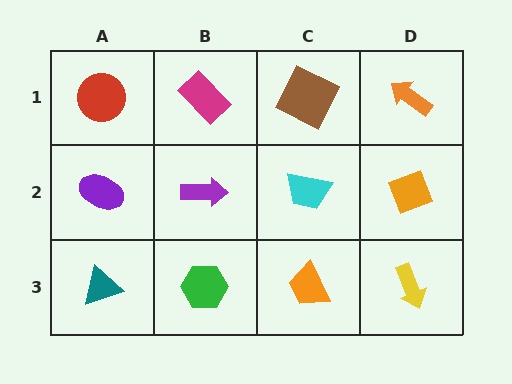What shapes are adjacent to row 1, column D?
An orange diamond (row 2, column D), a brown square (row 1, column C).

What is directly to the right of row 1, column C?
An orange arrow.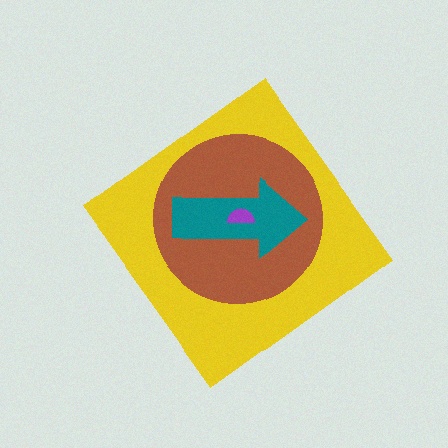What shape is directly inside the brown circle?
The teal arrow.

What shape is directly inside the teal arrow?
The purple semicircle.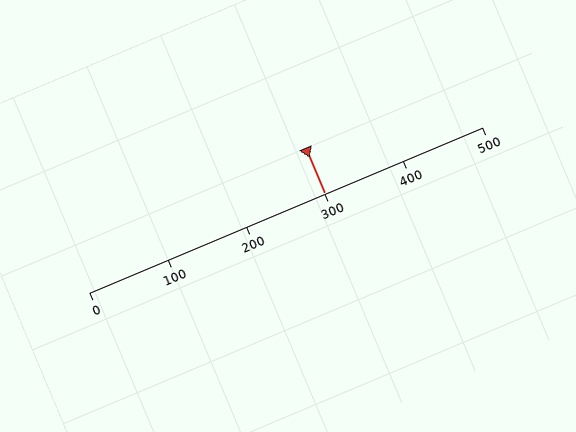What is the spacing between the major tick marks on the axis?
The major ticks are spaced 100 apart.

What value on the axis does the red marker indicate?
The marker indicates approximately 300.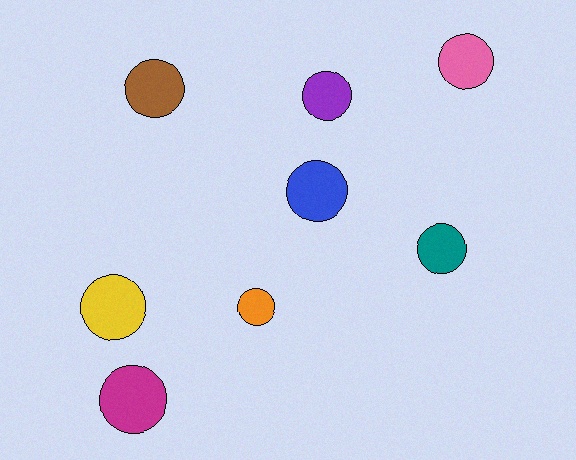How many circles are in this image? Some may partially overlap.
There are 8 circles.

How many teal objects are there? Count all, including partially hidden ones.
There is 1 teal object.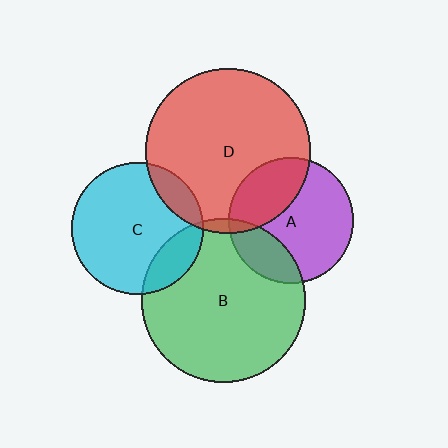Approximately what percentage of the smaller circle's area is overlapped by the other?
Approximately 15%.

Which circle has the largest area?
Circle D (red).